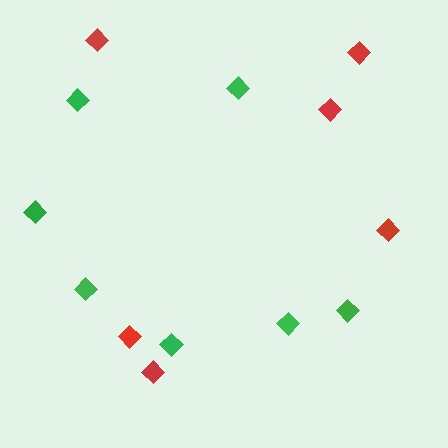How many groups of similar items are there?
There are 2 groups: one group of green diamonds (7) and one group of red diamonds (6).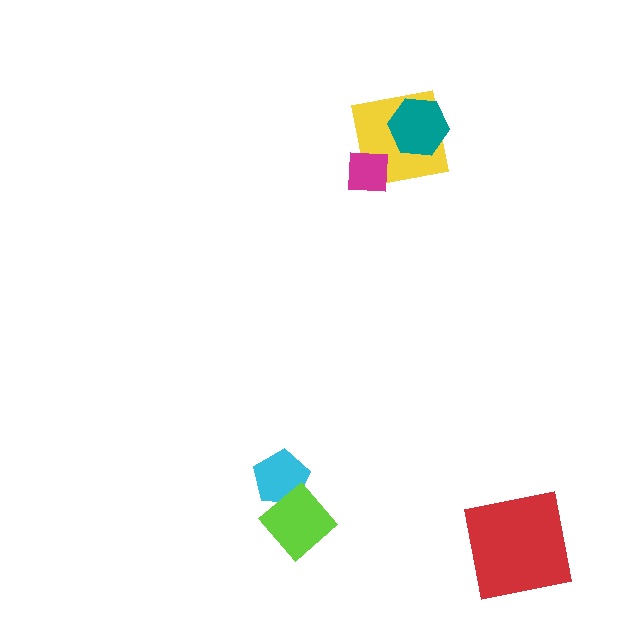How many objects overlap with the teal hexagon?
1 object overlaps with the teal hexagon.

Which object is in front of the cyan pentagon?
The lime diamond is in front of the cyan pentagon.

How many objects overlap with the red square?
0 objects overlap with the red square.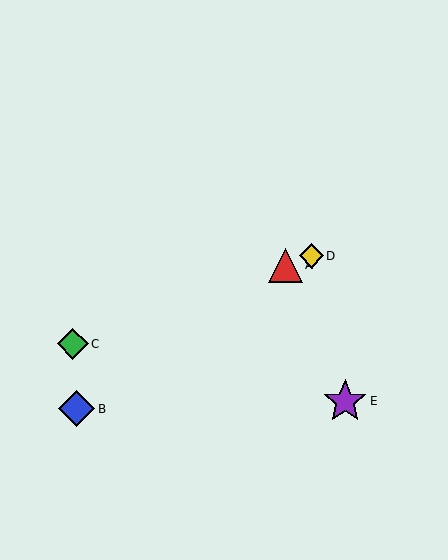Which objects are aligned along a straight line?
Objects A, C, D are aligned along a straight line.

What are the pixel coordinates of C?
Object C is at (73, 344).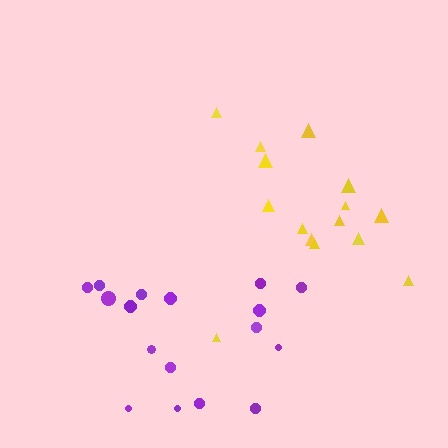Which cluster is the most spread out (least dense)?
Yellow.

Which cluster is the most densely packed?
Purple.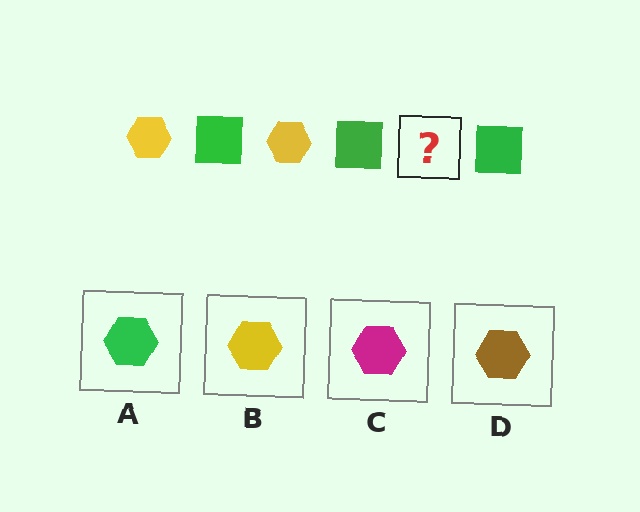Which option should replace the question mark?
Option B.